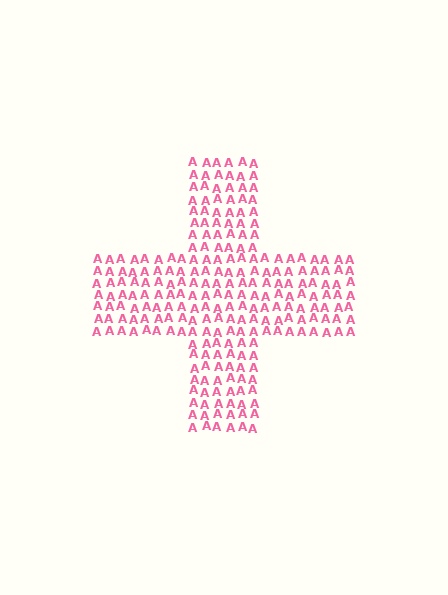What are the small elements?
The small elements are letter A's.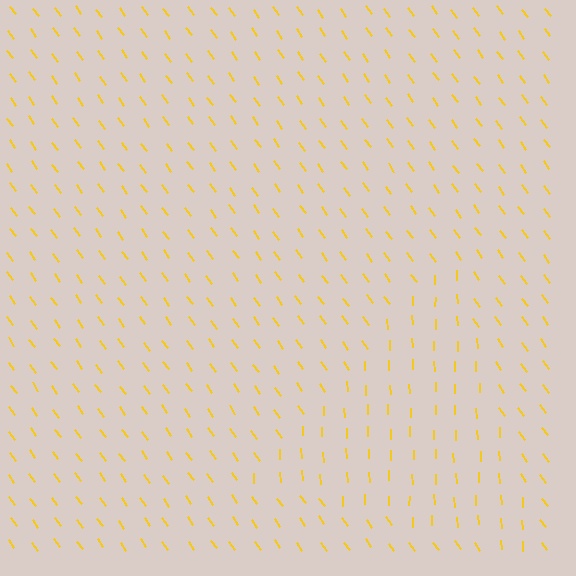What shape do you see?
I see a triangle.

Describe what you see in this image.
The image is filled with small yellow line segments. A triangle region in the image has lines oriented differently from the surrounding lines, creating a visible texture boundary.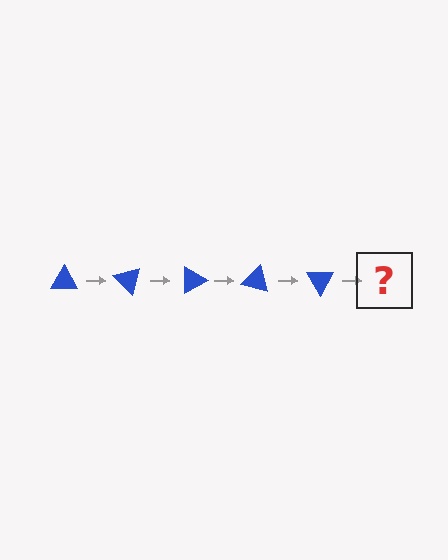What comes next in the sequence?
The next element should be a blue triangle rotated 225 degrees.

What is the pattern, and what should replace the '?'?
The pattern is that the triangle rotates 45 degrees each step. The '?' should be a blue triangle rotated 225 degrees.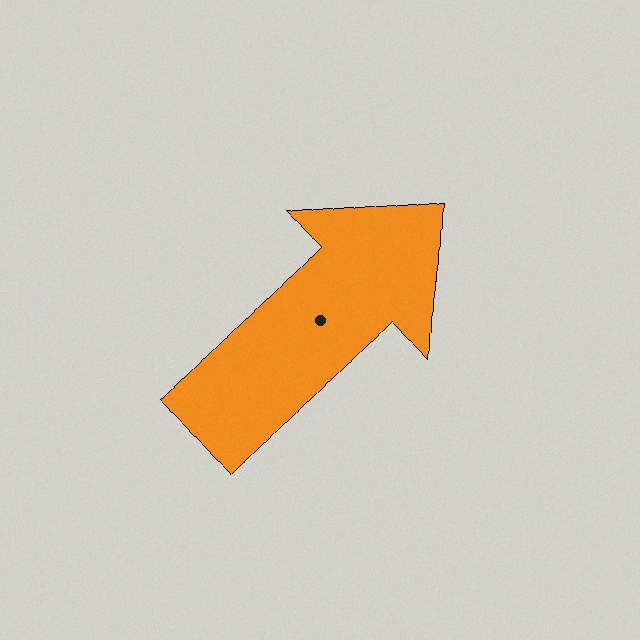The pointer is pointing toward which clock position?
Roughly 1 o'clock.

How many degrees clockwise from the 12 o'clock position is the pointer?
Approximately 44 degrees.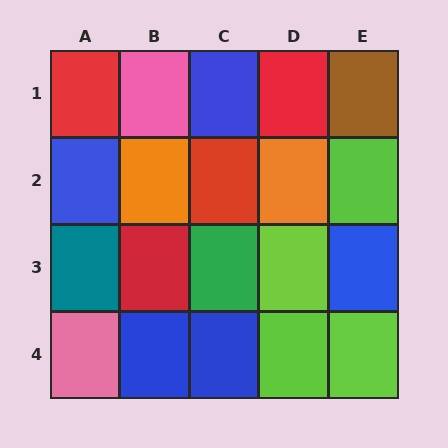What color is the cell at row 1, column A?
Red.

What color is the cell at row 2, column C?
Red.